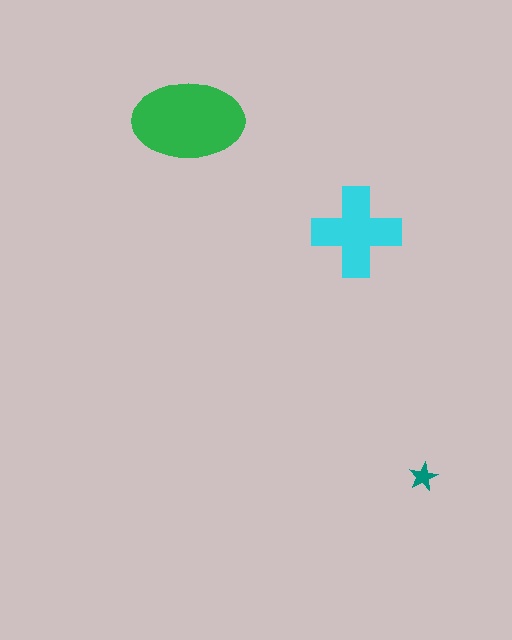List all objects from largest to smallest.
The green ellipse, the cyan cross, the teal star.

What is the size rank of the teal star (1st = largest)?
3rd.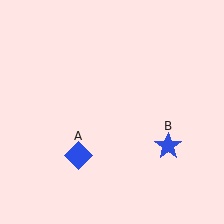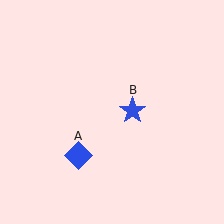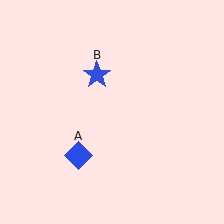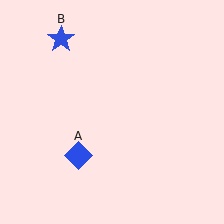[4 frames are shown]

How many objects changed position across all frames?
1 object changed position: blue star (object B).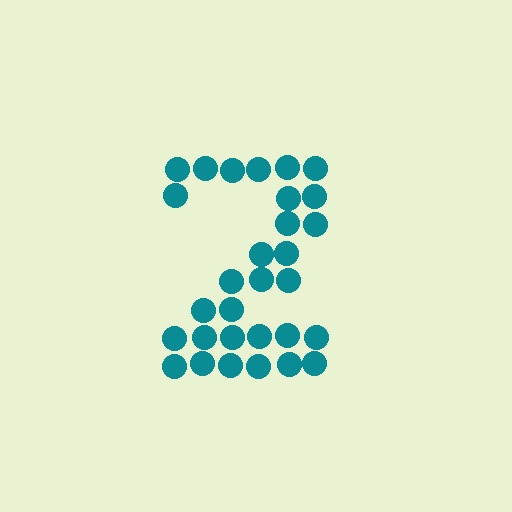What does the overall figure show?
The overall figure shows the digit 2.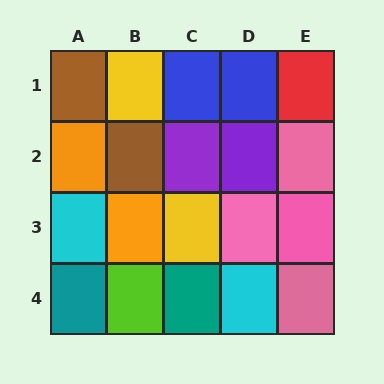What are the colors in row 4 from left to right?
Teal, lime, teal, cyan, pink.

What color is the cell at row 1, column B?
Yellow.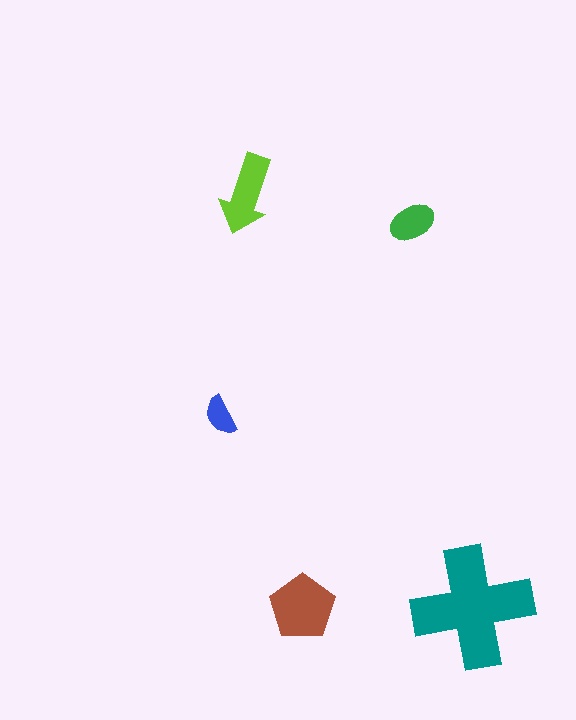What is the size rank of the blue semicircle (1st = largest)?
5th.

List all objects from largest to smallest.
The teal cross, the brown pentagon, the lime arrow, the green ellipse, the blue semicircle.